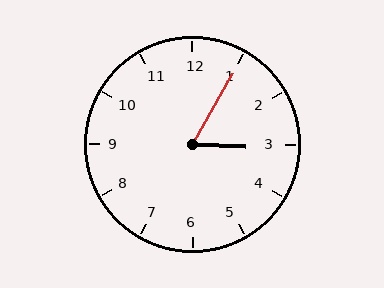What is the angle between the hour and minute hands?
Approximately 62 degrees.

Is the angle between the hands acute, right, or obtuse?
It is acute.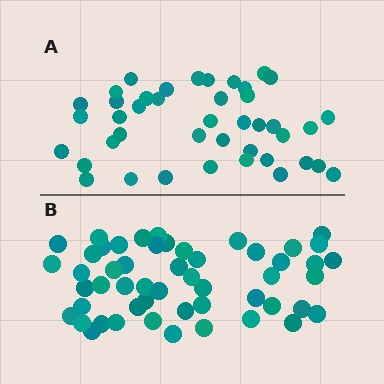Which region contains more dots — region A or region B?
Region B (the bottom region) has more dots.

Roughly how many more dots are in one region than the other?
Region B has roughly 10 or so more dots than region A.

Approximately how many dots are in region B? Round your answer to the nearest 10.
About 50 dots. (The exact count is 52, which rounds to 50.)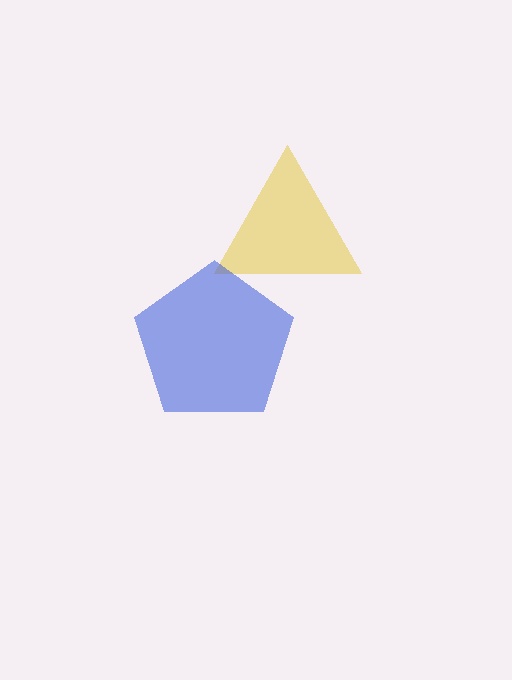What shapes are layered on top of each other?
The layered shapes are: a yellow triangle, a blue pentagon.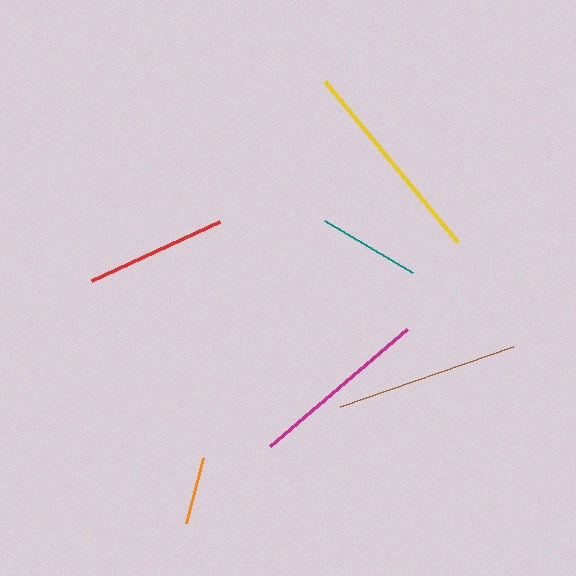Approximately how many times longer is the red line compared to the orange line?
The red line is approximately 2.1 times the length of the orange line.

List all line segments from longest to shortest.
From longest to shortest: yellow, brown, magenta, red, teal, orange.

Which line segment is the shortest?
The orange line is the shortest at approximately 67 pixels.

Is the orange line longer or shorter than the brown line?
The brown line is longer than the orange line.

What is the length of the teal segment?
The teal segment is approximately 102 pixels long.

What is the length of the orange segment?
The orange segment is approximately 67 pixels long.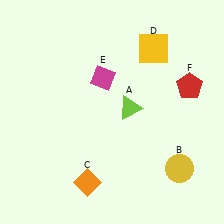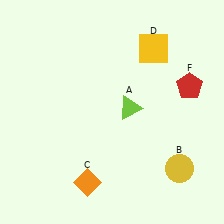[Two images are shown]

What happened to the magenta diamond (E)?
The magenta diamond (E) was removed in Image 2. It was in the top-left area of Image 1.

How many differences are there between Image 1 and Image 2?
There is 1 difference between the two images.